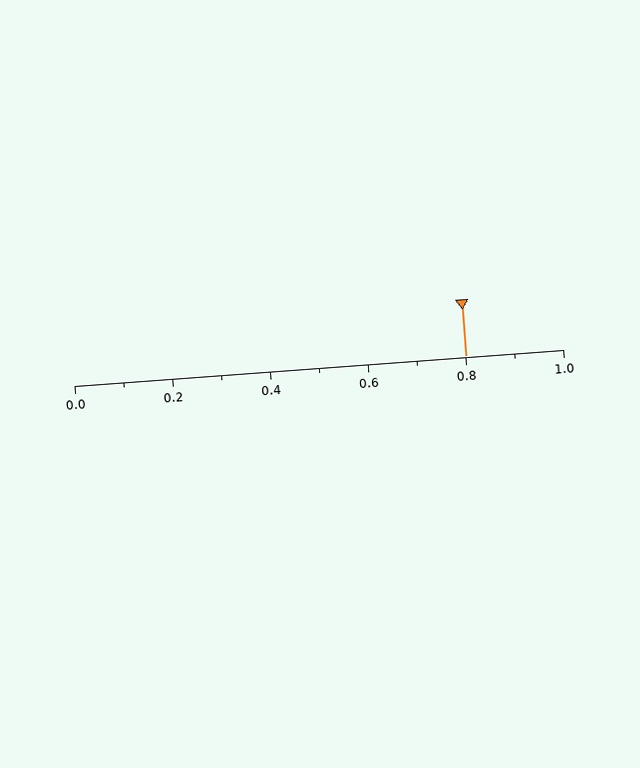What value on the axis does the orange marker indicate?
The marker indicates approximately 0.8.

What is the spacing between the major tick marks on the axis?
The major ticks are spaced 0.2 apart.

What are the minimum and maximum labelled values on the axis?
The axis runs from 0.0 to 1.0.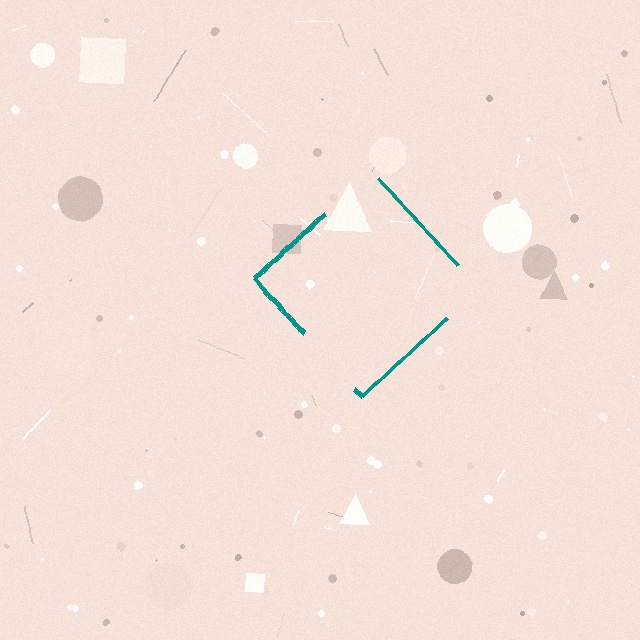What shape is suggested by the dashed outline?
The dashed outline suggests a diamond.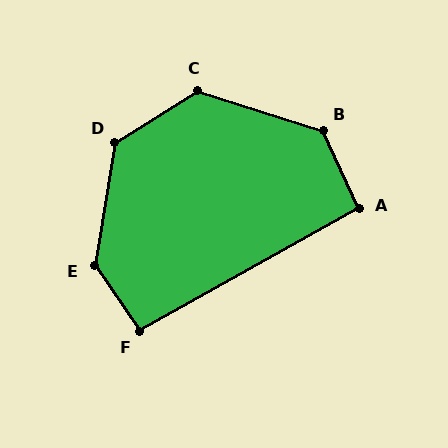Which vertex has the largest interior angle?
E, at approximately 136 degrees.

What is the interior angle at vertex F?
Approximately 96 degrees (obtuse).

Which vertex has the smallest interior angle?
A, at approximately 94 degrees.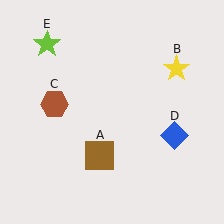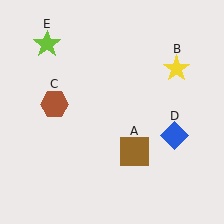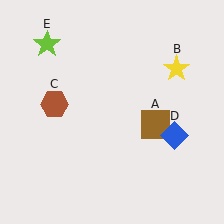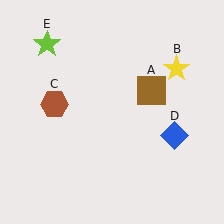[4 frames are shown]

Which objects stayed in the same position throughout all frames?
Yellow star (object B) and brown hexagon (object C) and blue diamond (object D) and lime star (object E) remained stationary.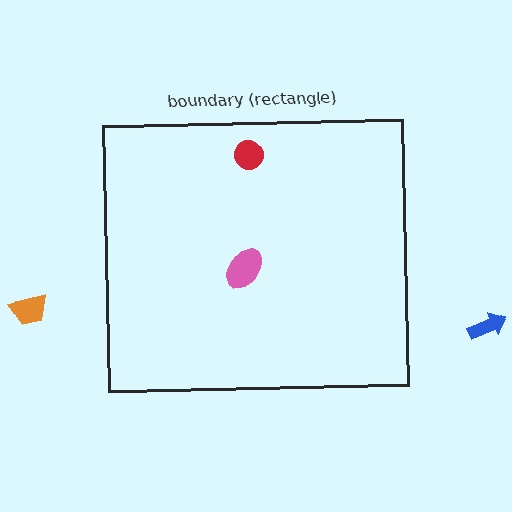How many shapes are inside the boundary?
2 inside, 2 outside.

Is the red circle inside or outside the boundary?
Inside.